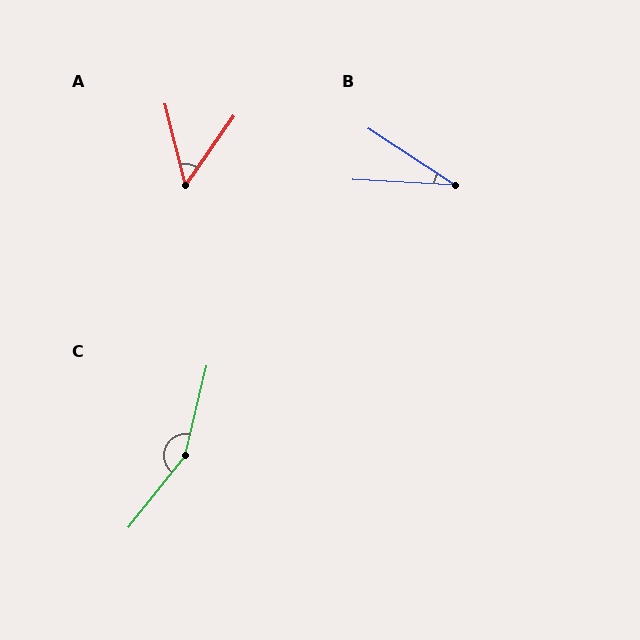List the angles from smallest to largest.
B (30°), A (49°), C (155°).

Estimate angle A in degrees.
Approximately 49 degrees.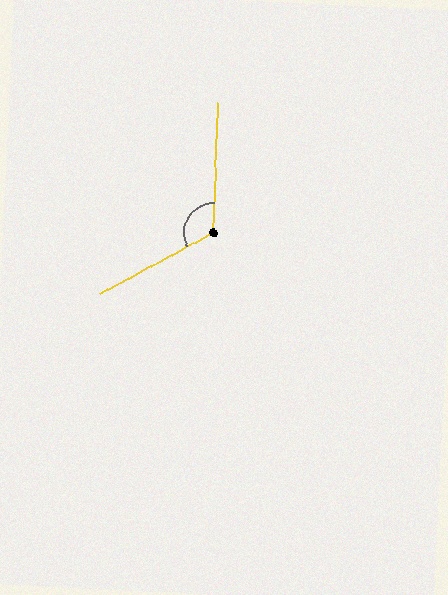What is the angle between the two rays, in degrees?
Approximately 121 degrees.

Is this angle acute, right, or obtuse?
It is obtuse.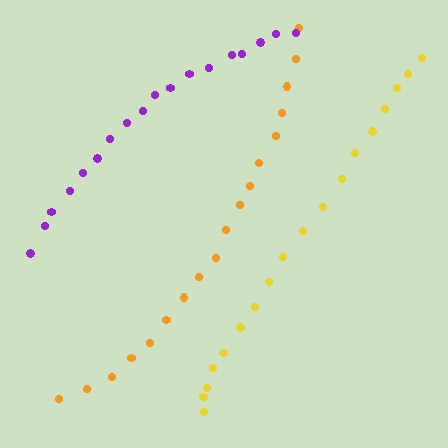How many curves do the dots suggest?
There are 3 distinct paths.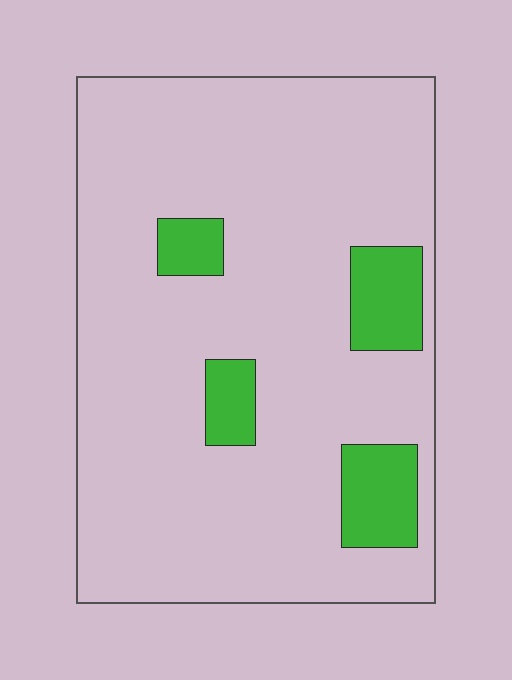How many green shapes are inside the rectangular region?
4.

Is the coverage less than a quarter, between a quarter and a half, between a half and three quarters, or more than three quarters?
Less than a quarter.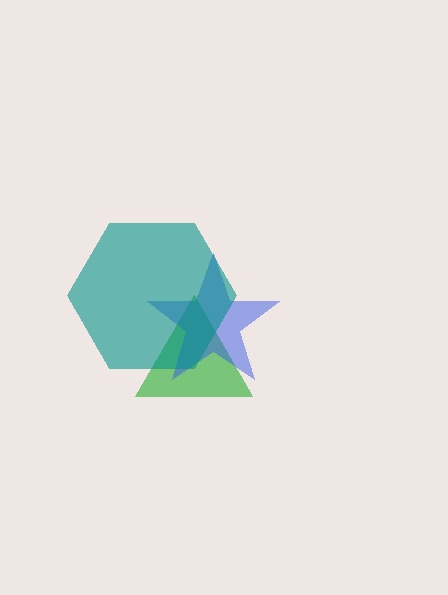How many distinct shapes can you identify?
There are 3 distinct shapes: a green triangle, a blue star, a teal hexagon.